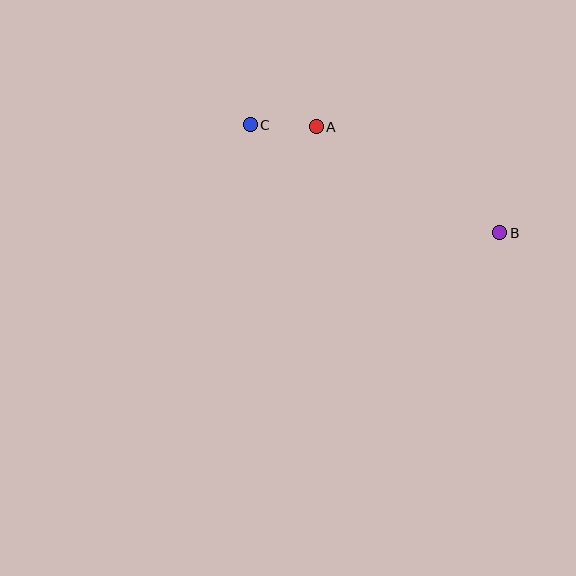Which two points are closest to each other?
Points A and C are closest to each other.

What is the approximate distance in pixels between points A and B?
The distance between A and B is approximately 212 pixels.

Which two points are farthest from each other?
Points B and C are farthest from each other.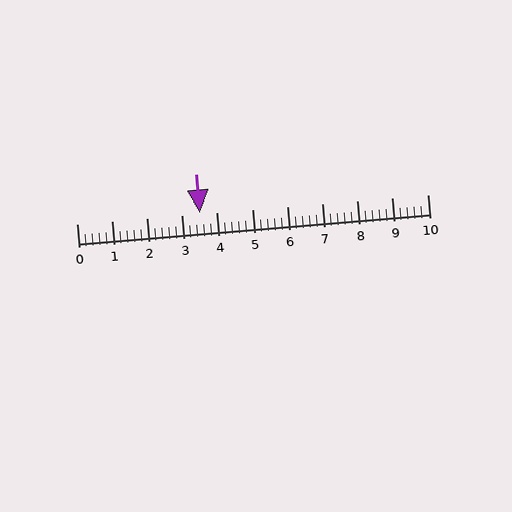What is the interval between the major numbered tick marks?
The major tick marks are spaced 1 units apart.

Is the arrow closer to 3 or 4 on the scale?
The arrow is closer to 4.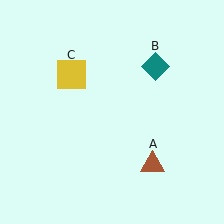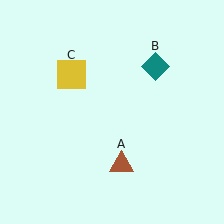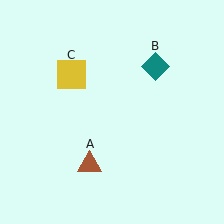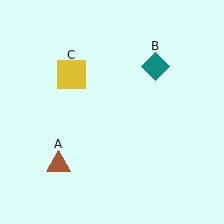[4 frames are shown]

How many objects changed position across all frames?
1 object changed position: brown triangle (object A).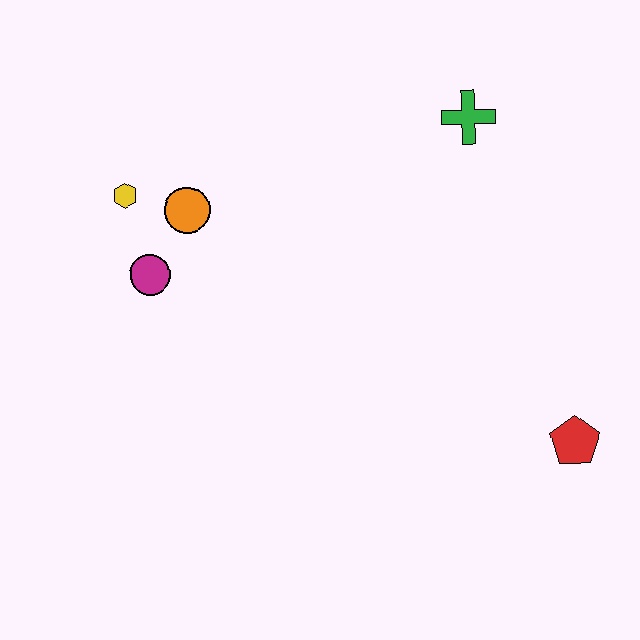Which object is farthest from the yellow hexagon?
The red pentagon is farthest from the yellow hexagon.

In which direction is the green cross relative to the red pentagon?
The green cross is above the red pentagon.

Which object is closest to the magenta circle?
The orange circle is closest to the magenta circle.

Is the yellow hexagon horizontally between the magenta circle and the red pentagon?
No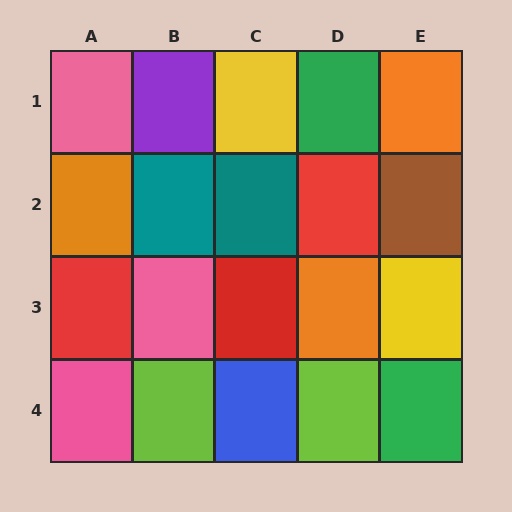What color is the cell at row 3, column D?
Orange.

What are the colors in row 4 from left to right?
Pink, lime, blue, lime, green.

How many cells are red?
3 cells are red.